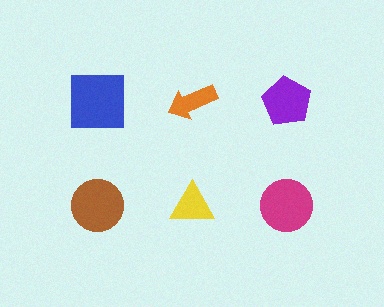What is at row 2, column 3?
A magenta circle.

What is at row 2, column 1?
A brown circle.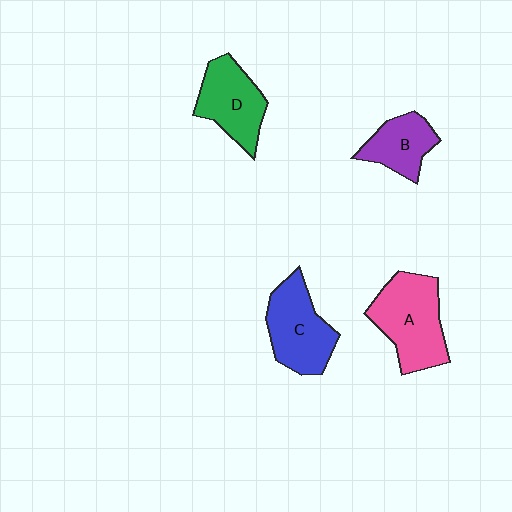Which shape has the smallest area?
Shape B (purple).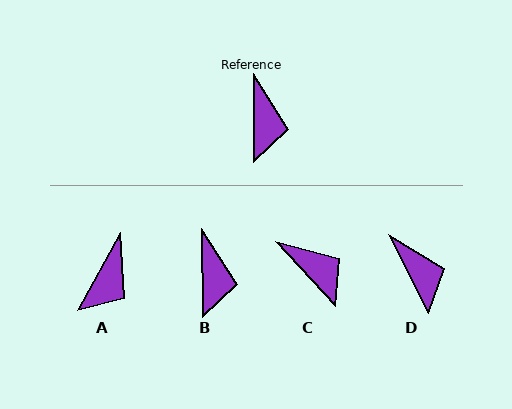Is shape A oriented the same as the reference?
No, it is off by about 29 degrees.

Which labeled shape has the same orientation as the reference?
B.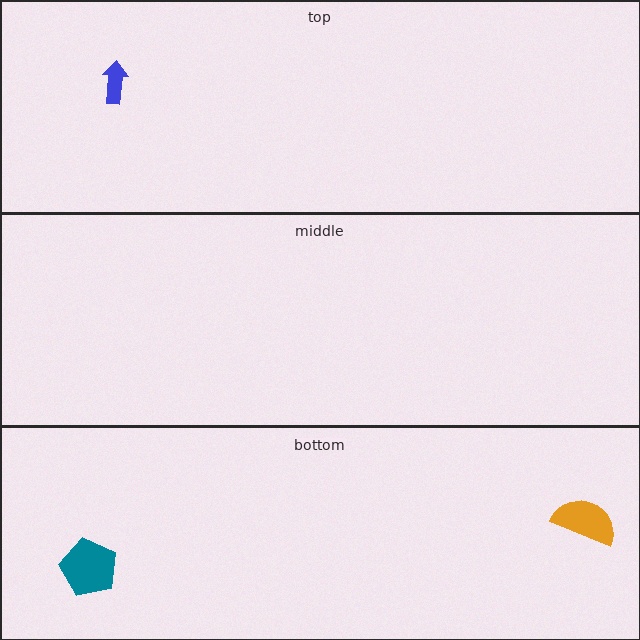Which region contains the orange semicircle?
The bottom region.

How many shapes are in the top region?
1.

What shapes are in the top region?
The blue arrow.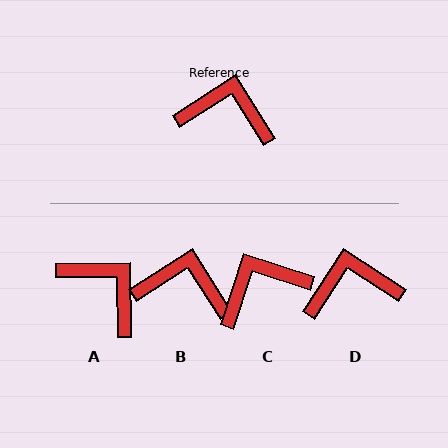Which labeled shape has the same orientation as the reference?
B.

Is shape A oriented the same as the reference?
No, it is off by about 32 degrees.